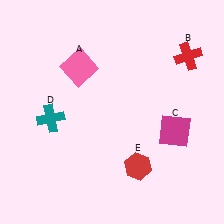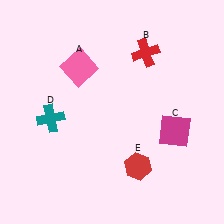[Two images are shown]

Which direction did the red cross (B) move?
The red cross (B) moved left.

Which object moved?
The red cross (B) moved left.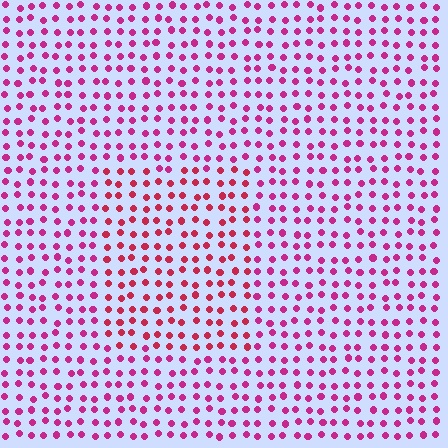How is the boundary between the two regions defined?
The boundary is defined purely by a slight shift in hue (about 24 degrees). Spacing, size, and orientation are identical on both sides.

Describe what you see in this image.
The image is filled with small magenta elements in a uniform arrangement. A rectangle-shaped region is visible where the elements are tinted to a slightly different hue, forming a subtle color boundary.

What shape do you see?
I see a rectangle.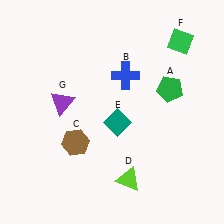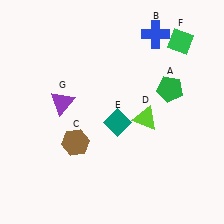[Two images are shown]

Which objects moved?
The objects that moved are: the blue cross (B), the lime triangle (D).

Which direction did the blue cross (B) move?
The blue cross (B) moved up.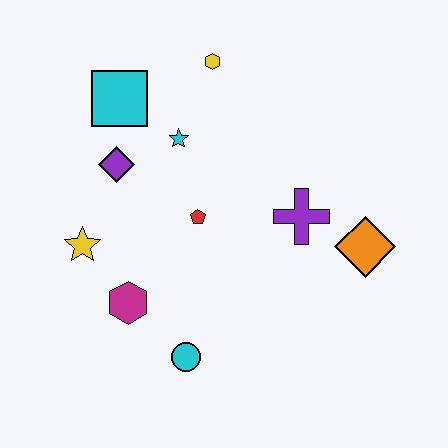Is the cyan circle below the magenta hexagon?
Yes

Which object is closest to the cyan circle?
The magenta hexagon is closest to the cyan circle.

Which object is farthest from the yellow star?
The orange diamond is farthest from the yellow star.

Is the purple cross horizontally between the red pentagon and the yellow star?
No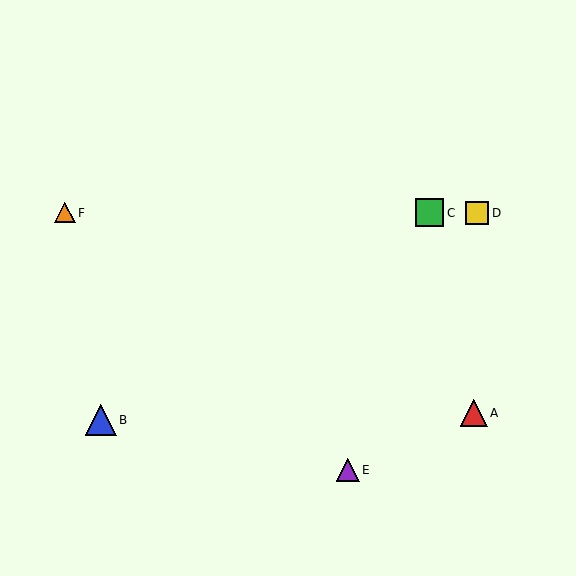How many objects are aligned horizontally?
3 objects (C, D, F) are aligned horizontally.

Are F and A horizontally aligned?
No, F is at y≈213 and A is at y≈413.